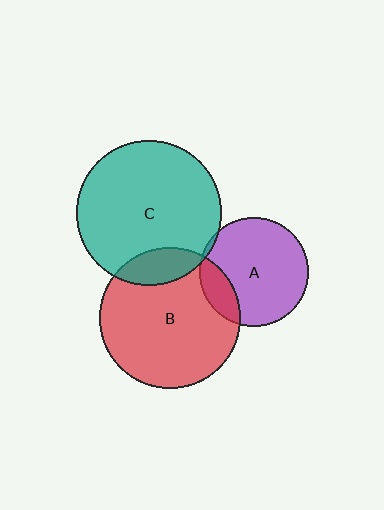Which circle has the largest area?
Circle C (teal).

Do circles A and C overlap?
Yes.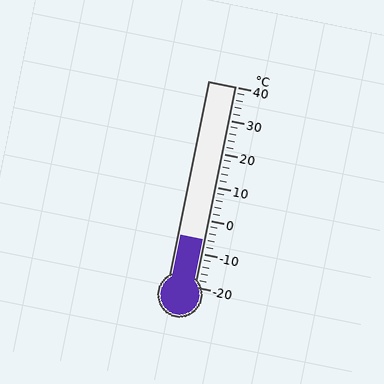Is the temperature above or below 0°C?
The temperature is below 0°C.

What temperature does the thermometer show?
The thermometer shows approximately -6°C.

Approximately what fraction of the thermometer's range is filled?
The thermometer is filled to approximately 25% of its range.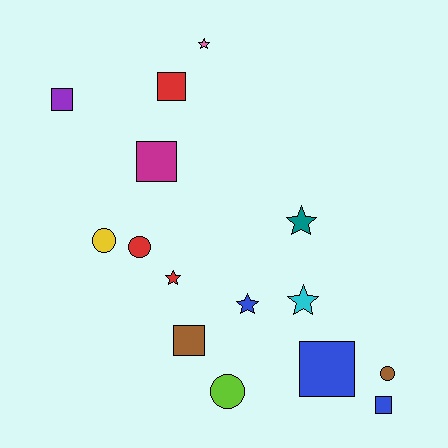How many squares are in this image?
There are 6 squares.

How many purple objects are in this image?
There is 1 purple object.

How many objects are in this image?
There are 15 objects.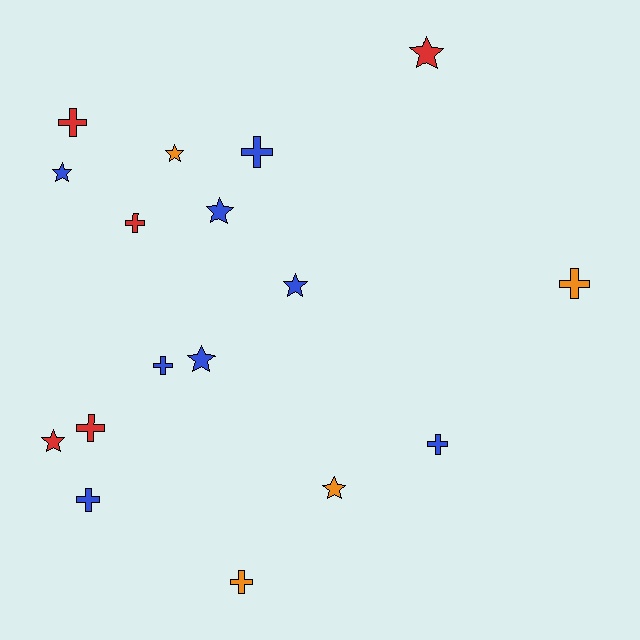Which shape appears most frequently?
Cross, with 9 objects.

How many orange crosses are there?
There are 2 orange crosses.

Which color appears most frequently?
Blue, with 8 objects.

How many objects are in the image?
There are 17 objects.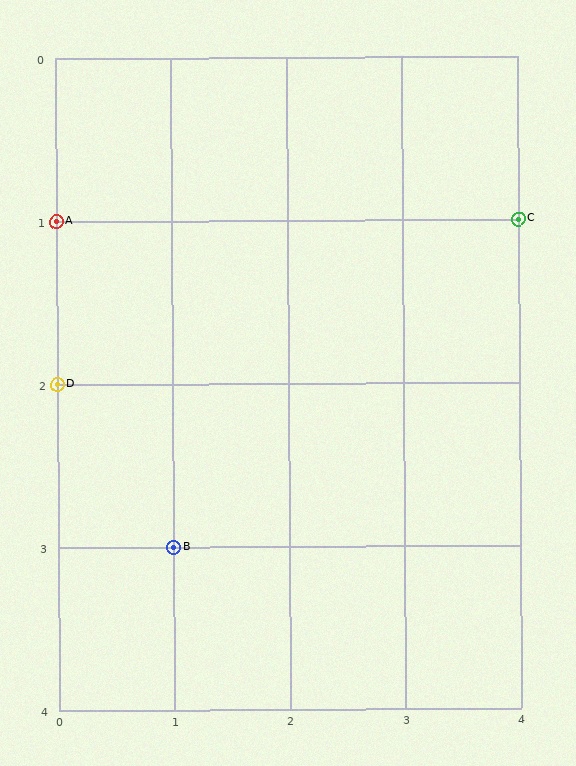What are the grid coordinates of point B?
Point B is at grid coordinates (1, 3).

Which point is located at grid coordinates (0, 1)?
Point A is at (0, 1).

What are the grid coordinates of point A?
Point A is at grid coordinates (0, 1).